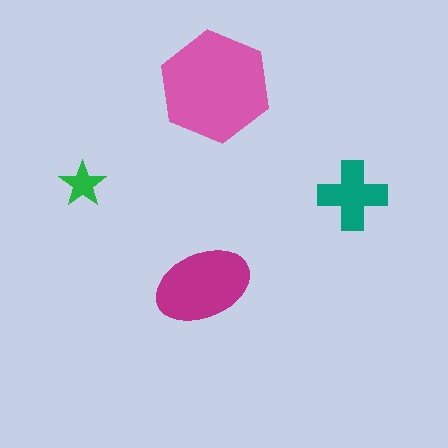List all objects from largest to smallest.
The pink hexagon, the magenta ellipse, the teal cross, the green star.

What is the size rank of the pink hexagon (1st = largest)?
1st.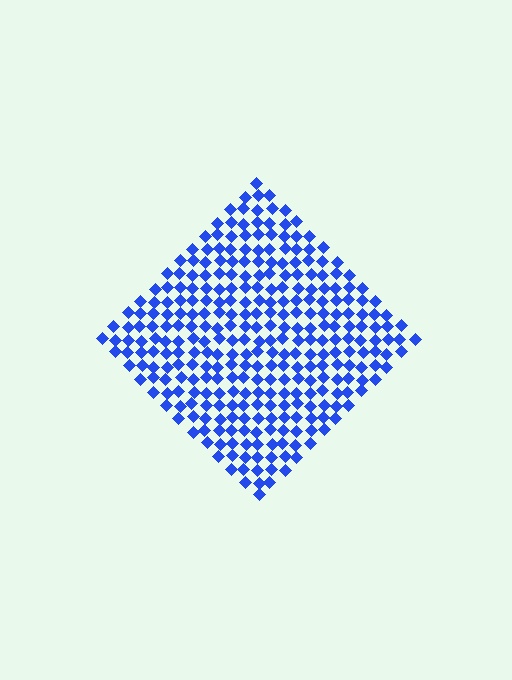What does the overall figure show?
The overall figure shows a diamond.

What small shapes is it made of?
It is made of small diamonds.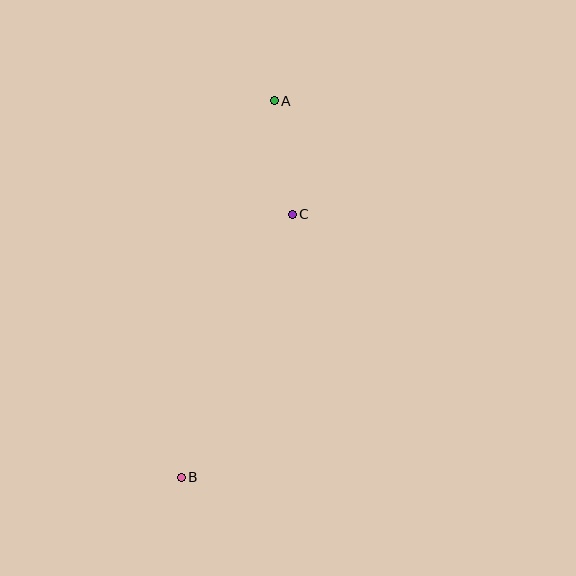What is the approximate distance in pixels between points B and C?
The distance between B and C is approximately 286 pixels.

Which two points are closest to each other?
Points A and C are closest to each other.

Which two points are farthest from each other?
Points A and B are farthest from each other.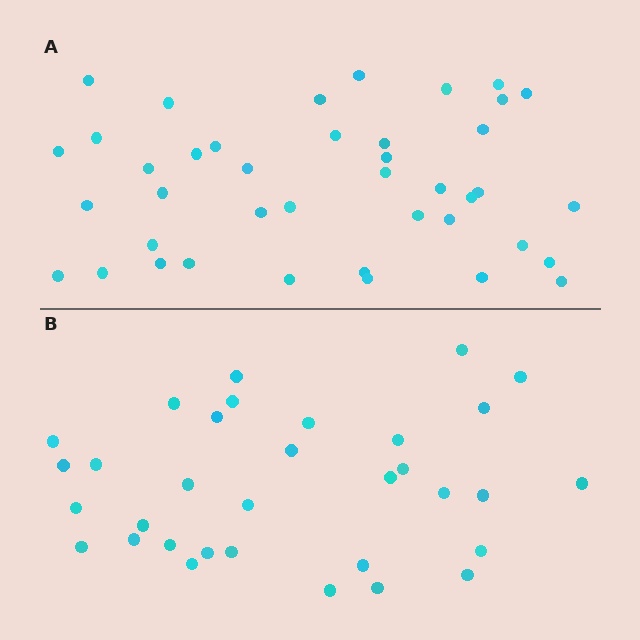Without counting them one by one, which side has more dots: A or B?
Region A (the top region) has more dots.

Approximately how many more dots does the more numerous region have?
Region A has roughly 8 or so more dots than region B.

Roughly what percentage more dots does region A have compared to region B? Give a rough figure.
About 25% more.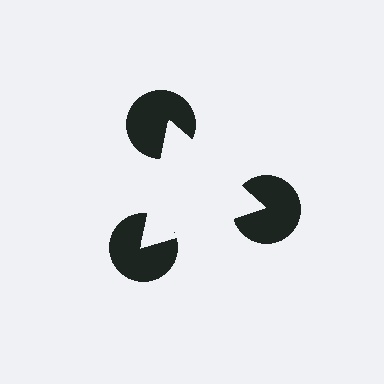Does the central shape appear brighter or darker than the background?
It typically appears slightly brighter than the background, even though no actual brightness change is drawn.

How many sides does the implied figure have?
3 sides.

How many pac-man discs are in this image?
There are 3 — one at each vertex of the illusory triangle.